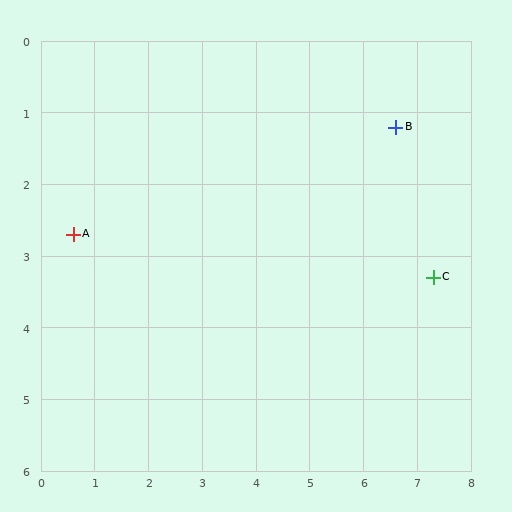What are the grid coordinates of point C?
Point C is at approximately (7.3, 3.3).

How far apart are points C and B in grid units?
Points C and B are about 2.2 grid units apart.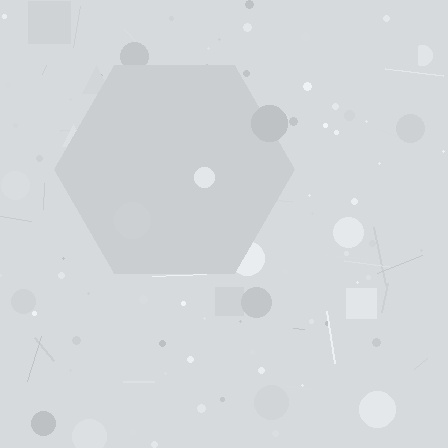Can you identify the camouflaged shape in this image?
The camouflaged shape is a hexagon.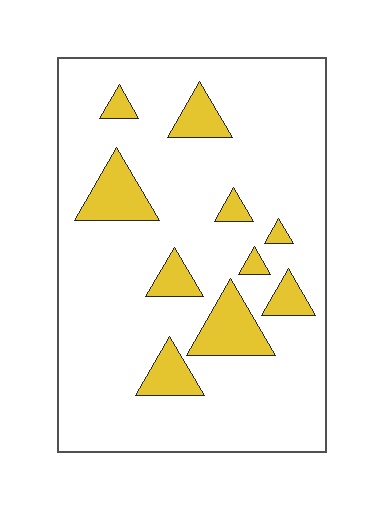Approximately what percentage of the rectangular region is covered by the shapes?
Approximately 15%.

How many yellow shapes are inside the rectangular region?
10.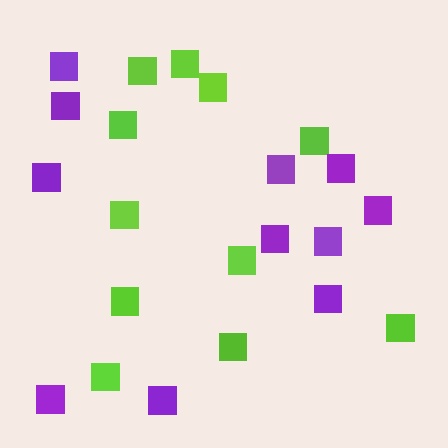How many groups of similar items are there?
There are 2 groups: one group of lime squares (11) and one group of purple squares (11).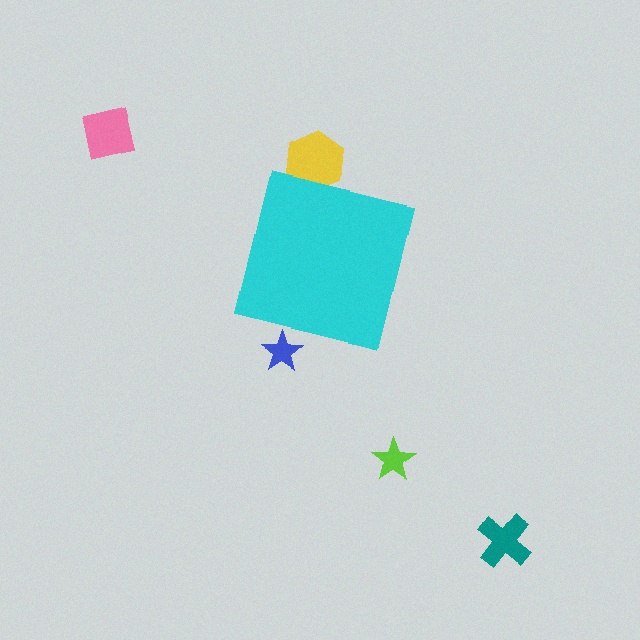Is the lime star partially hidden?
No, the lime star is fully visible.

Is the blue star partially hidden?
Yes, the blue star is partially hidden behind the cyan square.